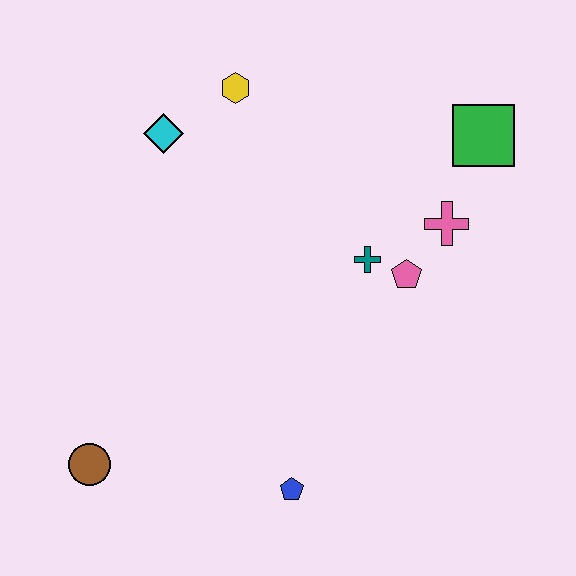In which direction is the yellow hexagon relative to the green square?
The yellow hexagon is to the left of the green square.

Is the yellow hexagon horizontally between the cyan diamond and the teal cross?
Yes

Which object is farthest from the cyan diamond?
The blue pentagon is farthest from the cyan diamond.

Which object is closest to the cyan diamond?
The yellow hexagon is closest to the cyan diamond.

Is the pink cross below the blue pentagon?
No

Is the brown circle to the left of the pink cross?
Yes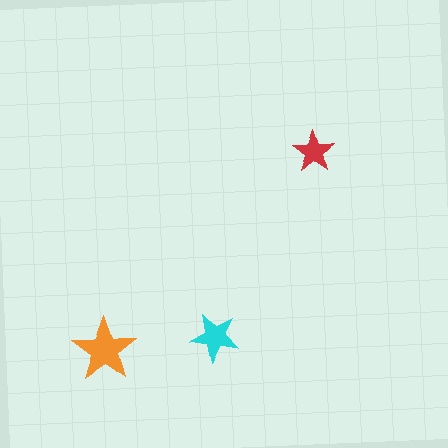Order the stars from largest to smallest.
the orange one, the cyan one, the red one.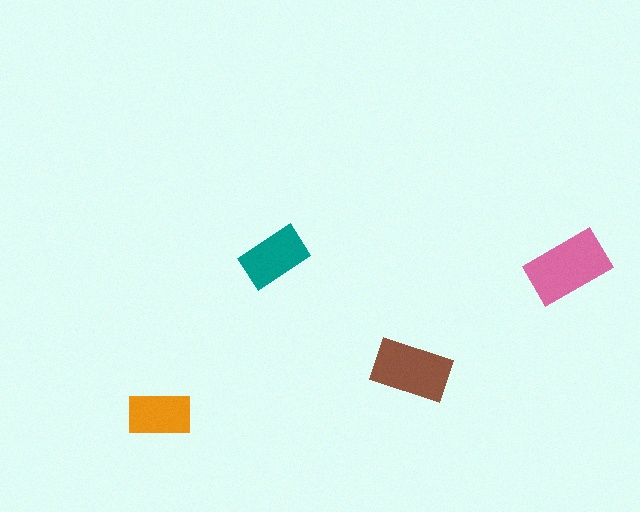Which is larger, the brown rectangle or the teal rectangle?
The brown one.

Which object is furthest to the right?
The pink rectangle is rightmost.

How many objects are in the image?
There are 4 objects in the image.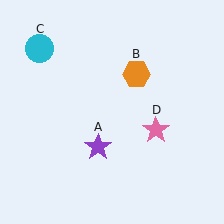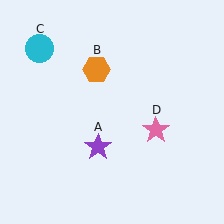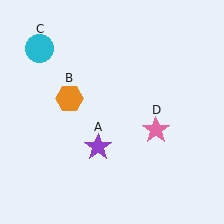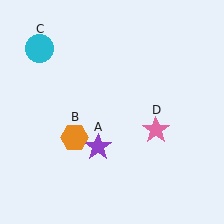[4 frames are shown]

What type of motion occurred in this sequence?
The orange hexagon (object B) rotated counterclockwise around the center of the scene.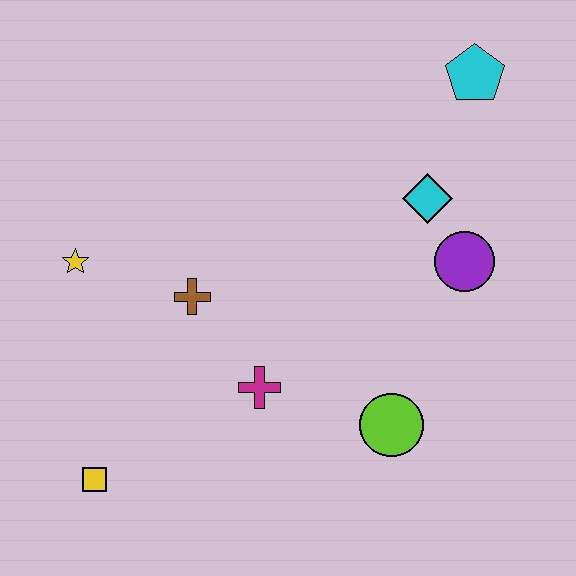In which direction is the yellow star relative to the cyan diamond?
The yellow star is to the left of the cyan diamond.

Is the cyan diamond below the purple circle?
No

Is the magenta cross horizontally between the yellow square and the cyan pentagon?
Yes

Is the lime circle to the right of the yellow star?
Yes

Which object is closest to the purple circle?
The cyan diamond is closest to the purple circle.